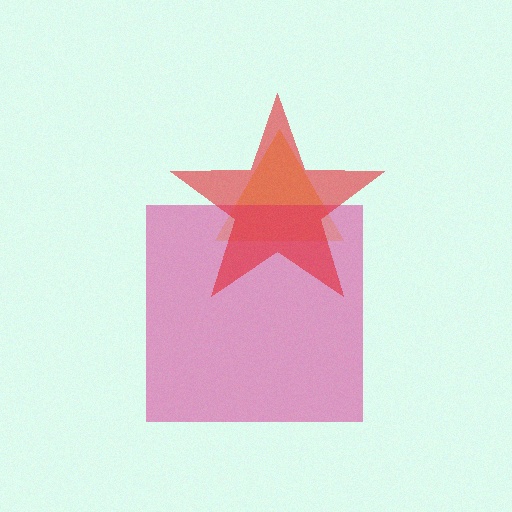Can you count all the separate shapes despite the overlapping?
Yes, there are 3 separate shapes.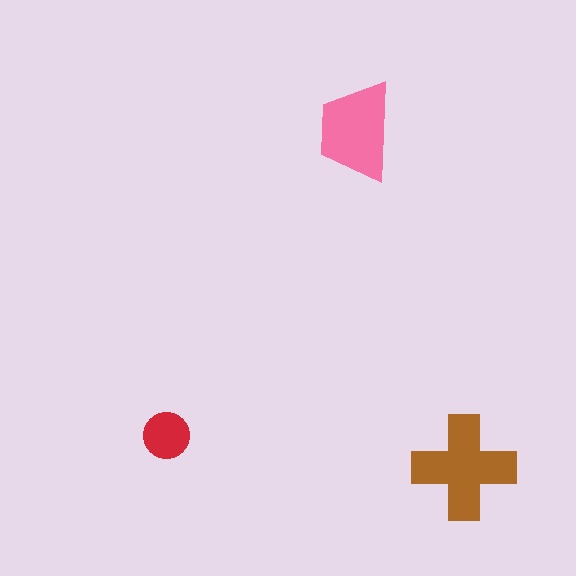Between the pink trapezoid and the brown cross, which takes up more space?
The brown cross.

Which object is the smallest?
The red circle.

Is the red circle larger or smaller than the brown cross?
Smaller.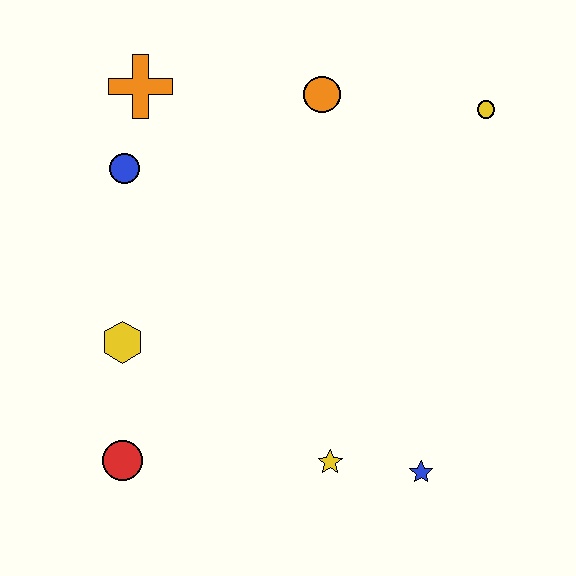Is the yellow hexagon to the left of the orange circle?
Yes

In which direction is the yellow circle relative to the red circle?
The yellow circle is to the right of the red circle.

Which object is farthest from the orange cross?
The blue star is farthest from the orange cross.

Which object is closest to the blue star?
The yellow star is closest to the blue star.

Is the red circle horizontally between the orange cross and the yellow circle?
No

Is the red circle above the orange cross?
No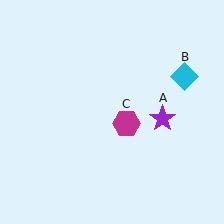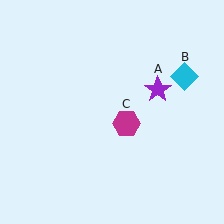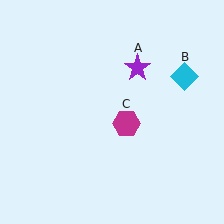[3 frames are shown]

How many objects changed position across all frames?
1 object changed position: purple star (object A).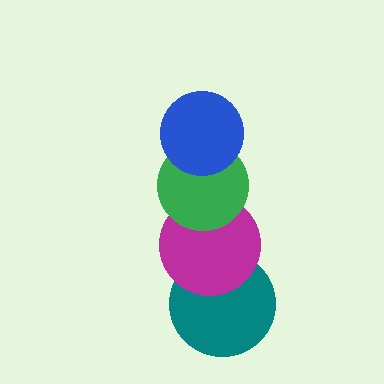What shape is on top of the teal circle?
The magenta circle is on top of the teal circle.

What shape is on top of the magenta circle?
The green circle is on top of the magenta circle.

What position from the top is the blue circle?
The blue circle is 1st from the top.